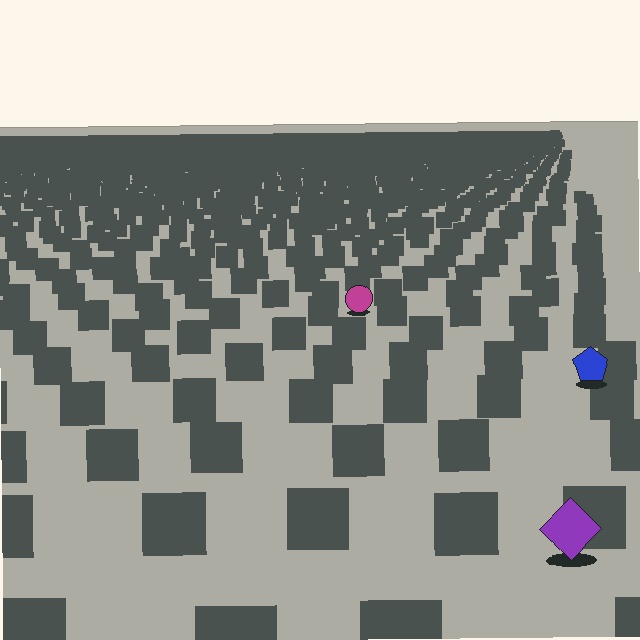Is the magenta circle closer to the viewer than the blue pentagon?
No. The blue pentagon is closer — you can tell from the texture gradient: the ground texture is coarser near it.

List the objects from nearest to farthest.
From nearest to farthest: the purple diamond, the blue pentagon, the magenta circle.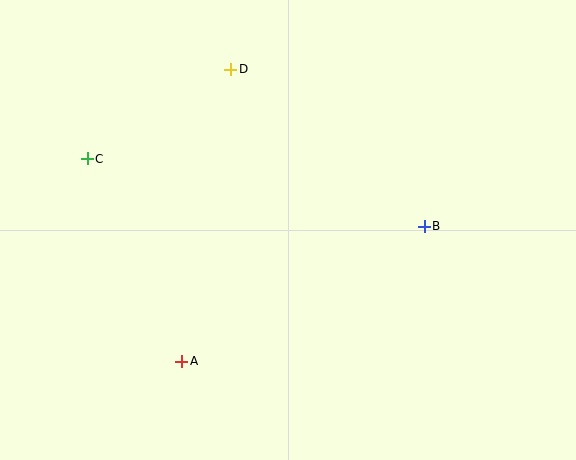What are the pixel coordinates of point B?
Point B is at (424, 226).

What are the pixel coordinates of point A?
Point A is at (182, 361).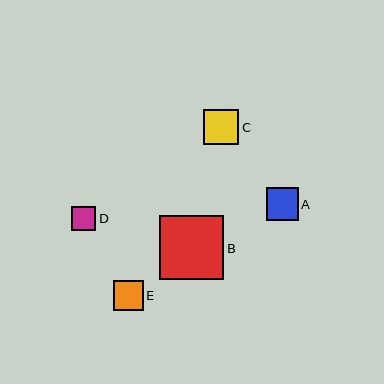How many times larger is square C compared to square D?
Square C is approximately 1.5 times the size of square D.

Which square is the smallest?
Square D is the smallest with a size of approximately 24 pixels.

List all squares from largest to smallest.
From largest to smallest: B, C, A, E, D.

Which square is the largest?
Square B is the largest with a size of approximately 64 pixels.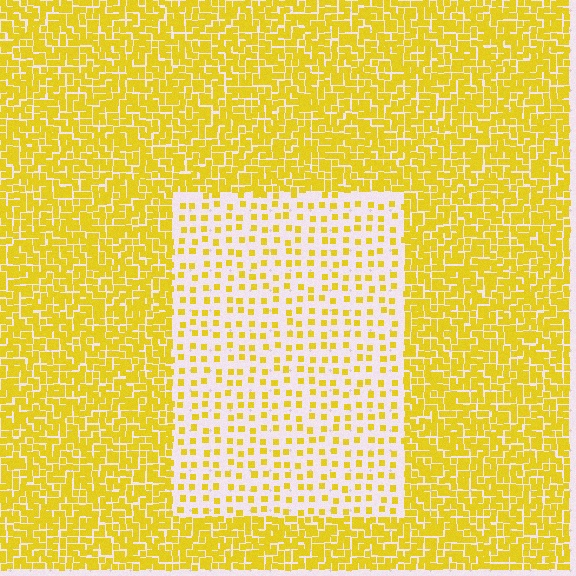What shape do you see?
I see a rectangle.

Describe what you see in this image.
The image contains small yellow elements arranged at two different densities. A rectangle-shaped region is visible where the elements are less densely packed than the surrounding area.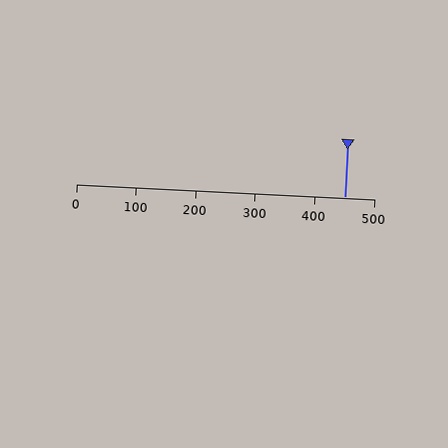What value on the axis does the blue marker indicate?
The marker indicates approximately 450.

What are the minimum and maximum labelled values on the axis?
The axis runs from 0 to 500.